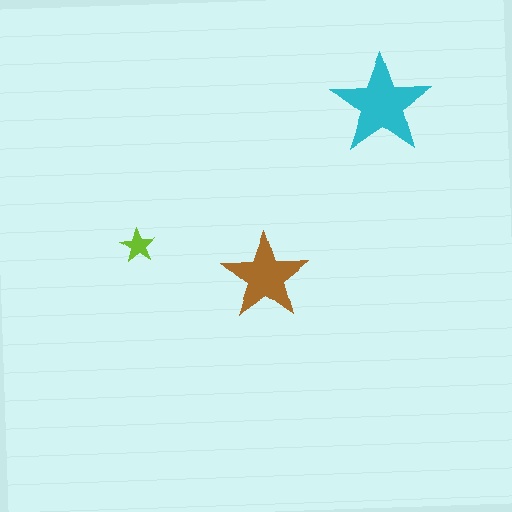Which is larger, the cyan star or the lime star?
The cyan one.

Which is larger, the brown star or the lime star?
The brown one.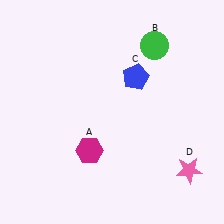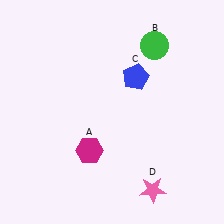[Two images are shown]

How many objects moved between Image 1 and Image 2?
1 object moved between the two images.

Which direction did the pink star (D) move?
The pink star (D) moved left.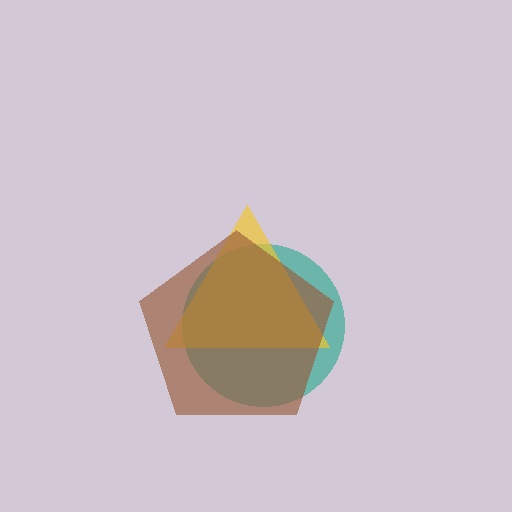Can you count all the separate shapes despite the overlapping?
Yes, there are 3 separate shapes.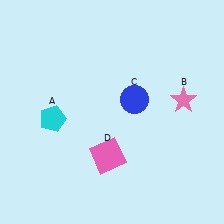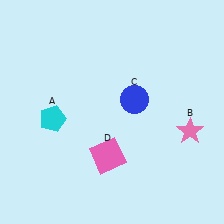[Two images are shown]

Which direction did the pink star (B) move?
The pink star (B) moved down.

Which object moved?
The pink star (B) moved down.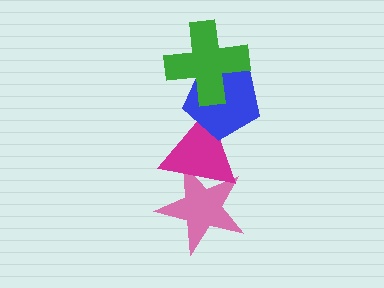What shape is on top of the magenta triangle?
The blue pentagon is on top of the magenta triangle.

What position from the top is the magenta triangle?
The magenta triangle is 3rd from the top.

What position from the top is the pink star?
The pink star is 4th from the top.